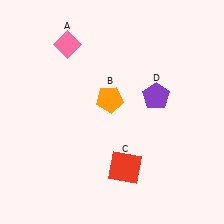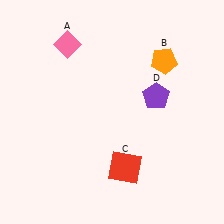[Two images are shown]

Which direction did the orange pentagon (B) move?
The orange pentagon (B) moved right.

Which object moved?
The orange pentagon (B) moved right.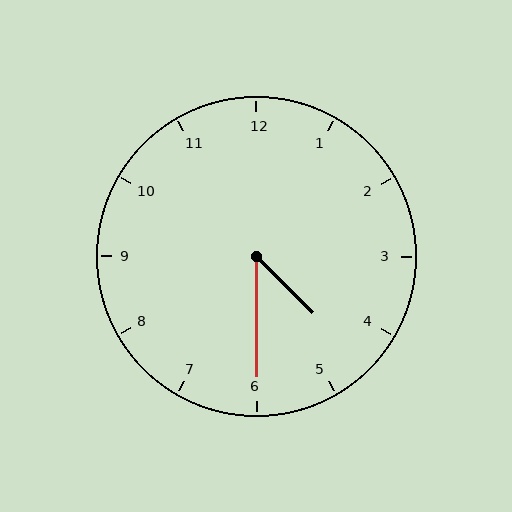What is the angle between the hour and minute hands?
Approximately 45 degrees.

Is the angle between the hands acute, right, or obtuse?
It is acute.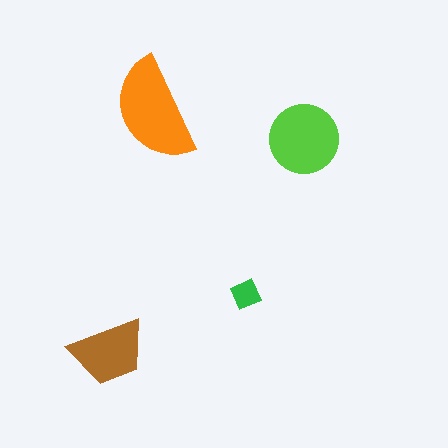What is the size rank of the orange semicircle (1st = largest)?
1st.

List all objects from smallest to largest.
The green diamond, the brown trapezoid, the lime circle, the orange semicircle.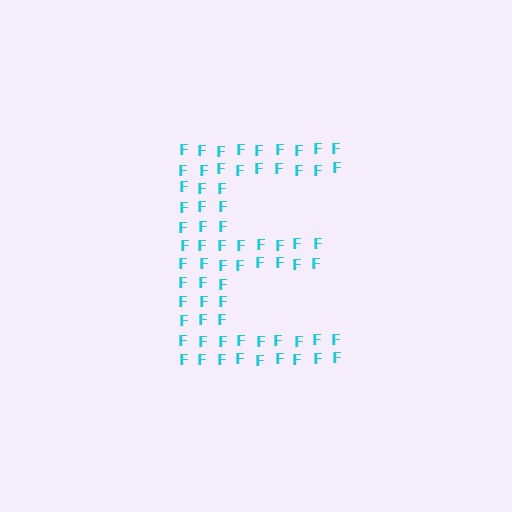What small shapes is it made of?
It is made of small letter F's.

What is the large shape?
The large shape is the letter E.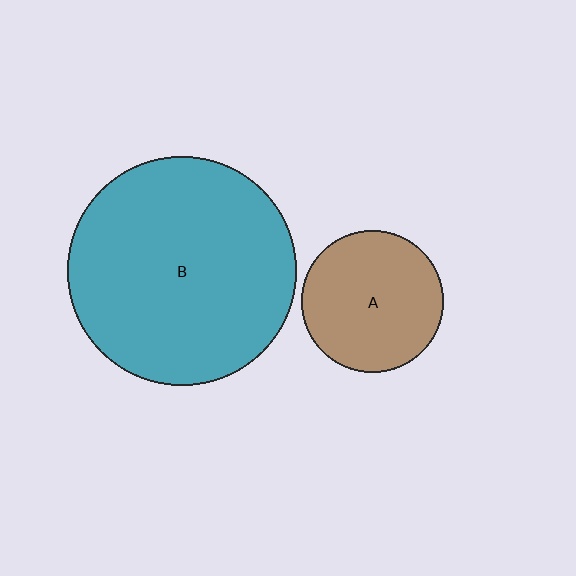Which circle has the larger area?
Circle B (teal).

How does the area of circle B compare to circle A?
Approximately 2.6 times.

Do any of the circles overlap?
No, none of the circles overlap.